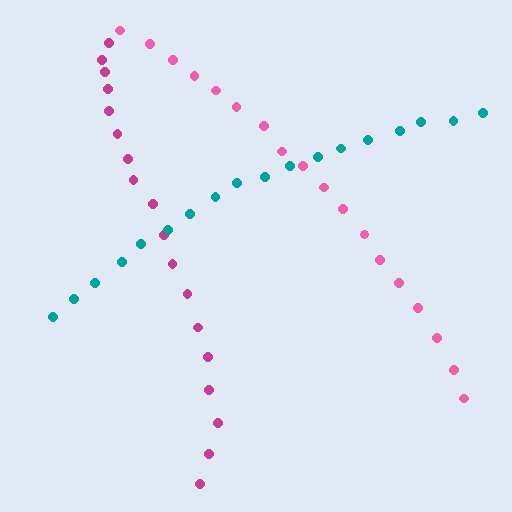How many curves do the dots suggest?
There are 3 distinct paths.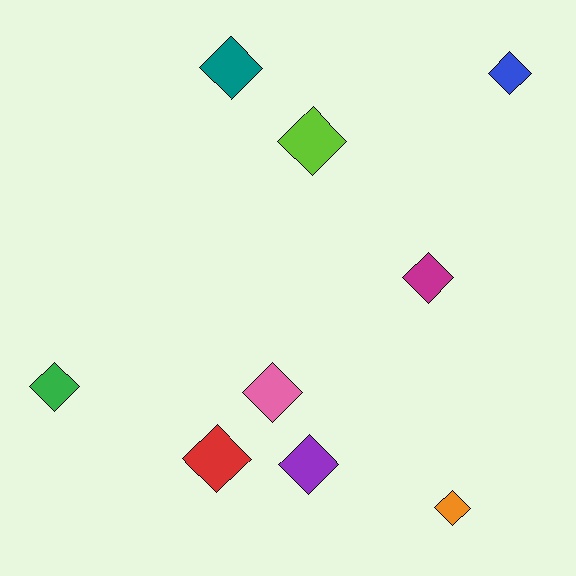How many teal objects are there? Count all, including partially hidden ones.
There is 1 teal object.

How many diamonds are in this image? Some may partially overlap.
There are 9 diamonds.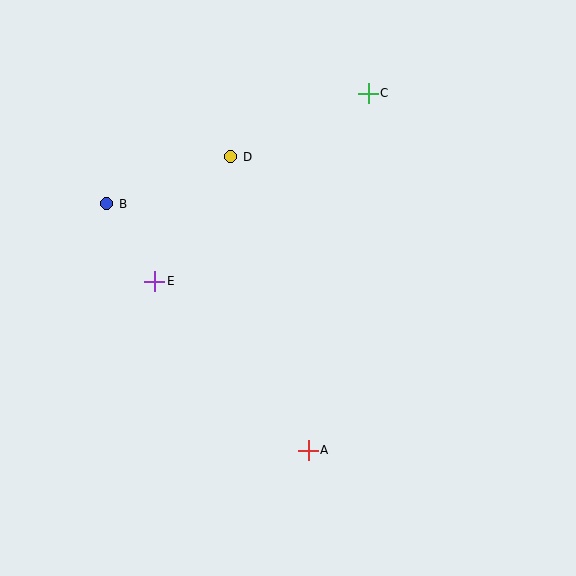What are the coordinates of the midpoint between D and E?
The midpoint between D and E is at (193, 219).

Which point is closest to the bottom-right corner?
Point A is closest to the bottom-right corner.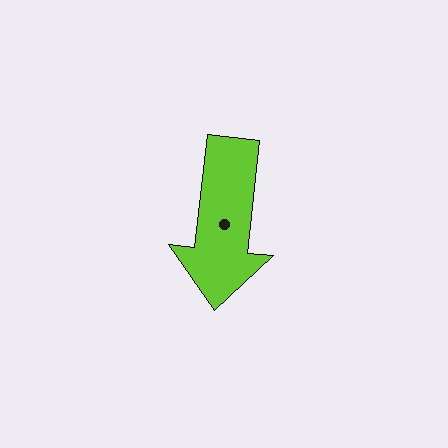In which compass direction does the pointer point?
South.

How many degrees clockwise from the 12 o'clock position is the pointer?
Approximately 187 degrees.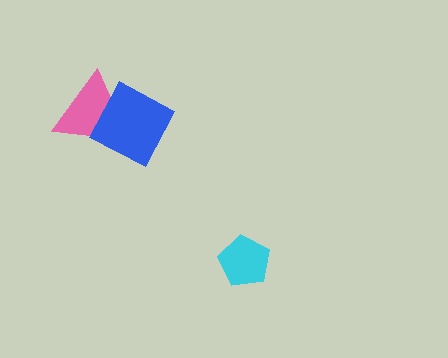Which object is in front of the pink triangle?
The blue diamond is in front of the pink triangle.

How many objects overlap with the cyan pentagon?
0 objects overlap with the cyan pentagon.